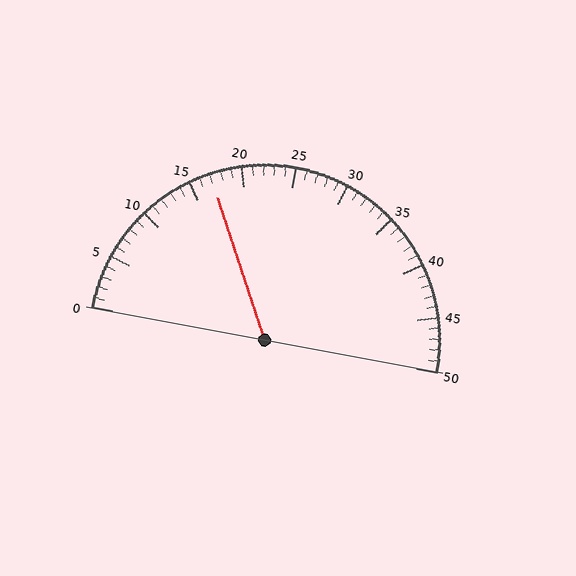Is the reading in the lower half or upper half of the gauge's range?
The reading is in the lower half of the range (0 to 50).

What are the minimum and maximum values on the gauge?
The gauge ranges from 0 to 50.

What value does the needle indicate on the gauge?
The needle indicates approximately 17.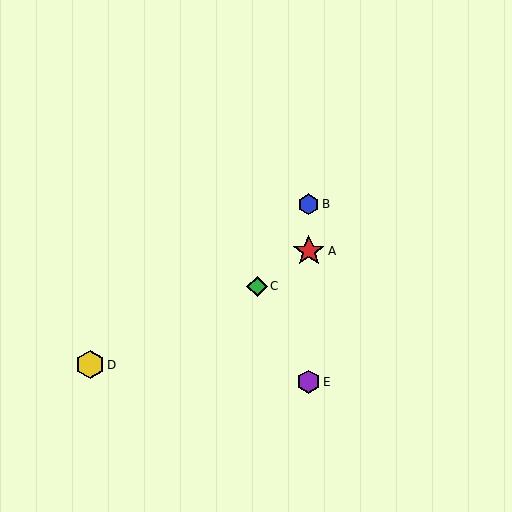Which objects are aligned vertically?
Objects A, B, E are aligned vertically.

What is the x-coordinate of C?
Object C is at x≈257.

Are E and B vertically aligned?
Yes, both are at x≈309.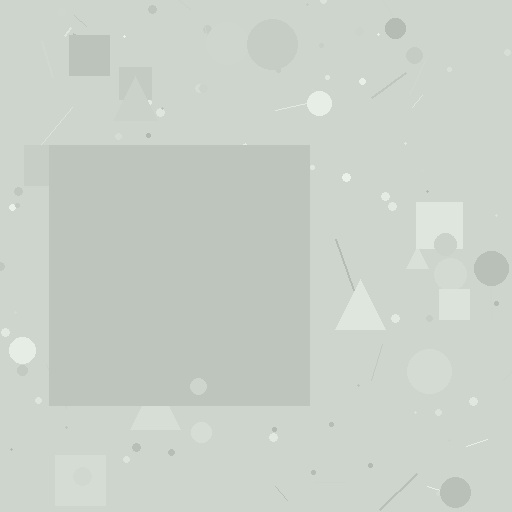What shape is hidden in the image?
A square is hidden in the image.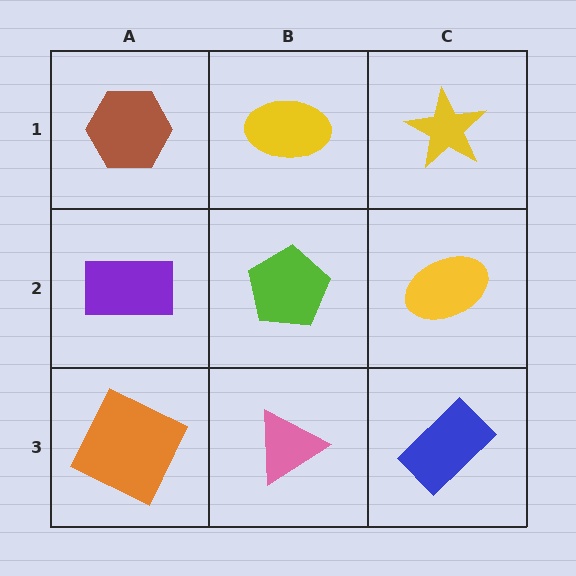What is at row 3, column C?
A blue rectangle.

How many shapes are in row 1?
3 shapes.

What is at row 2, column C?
A yellow ellipse.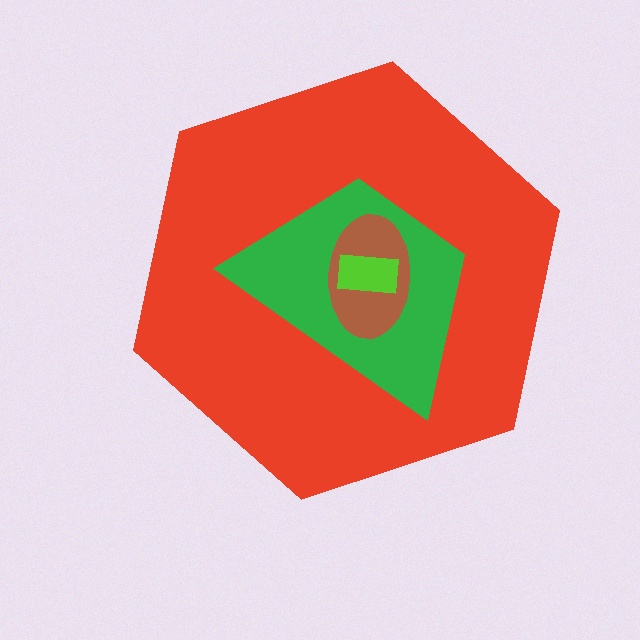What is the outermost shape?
The red hexagon.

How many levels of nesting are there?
4.